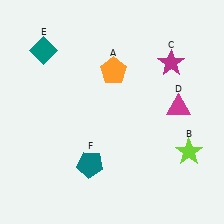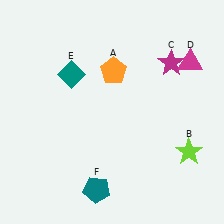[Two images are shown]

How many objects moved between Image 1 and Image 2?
3 objects moved between the two images.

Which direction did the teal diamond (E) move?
The teal diamond (E) moved right.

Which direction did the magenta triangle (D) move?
The magenta triangle (D) moved up.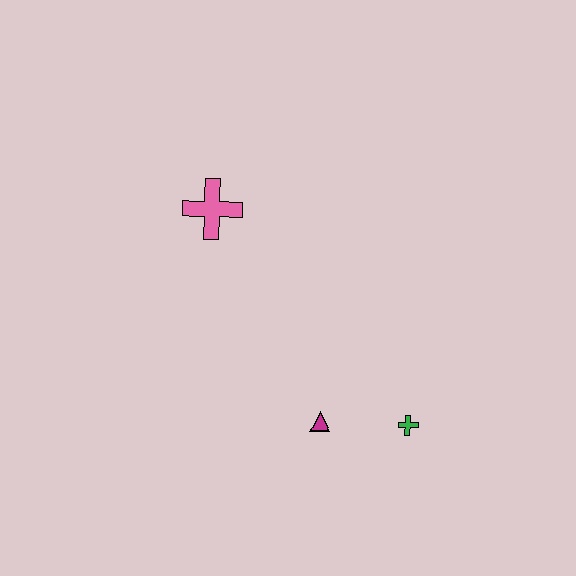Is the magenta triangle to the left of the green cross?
Yes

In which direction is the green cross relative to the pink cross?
The green cross is below the pink cross.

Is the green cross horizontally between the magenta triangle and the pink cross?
No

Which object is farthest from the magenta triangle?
The pink cross is farthest from the magenta triangle.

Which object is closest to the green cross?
The magenta triangle is closest to the green cross.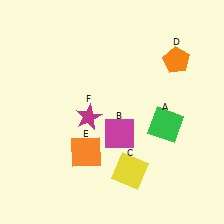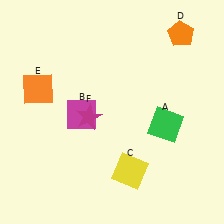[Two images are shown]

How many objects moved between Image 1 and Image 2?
3 objects moved between the two images.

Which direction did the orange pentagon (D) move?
The orange pentagon (D) moved up.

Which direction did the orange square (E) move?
The orange square (E) moved up.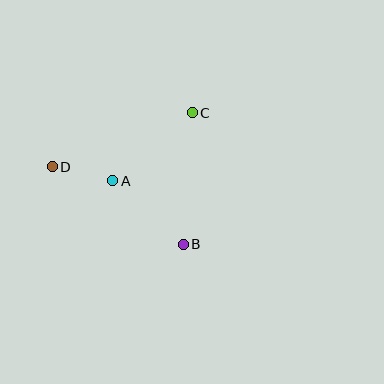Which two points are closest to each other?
Points A and D are closest to each other.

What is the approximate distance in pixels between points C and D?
The distance between C and D is approximately 150 pixels.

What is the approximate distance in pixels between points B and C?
The distance between B and C is approximately 132 pixels.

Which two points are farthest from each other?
Points B and D are farthest from each other.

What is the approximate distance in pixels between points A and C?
The distance between A and C is approximately 105 pixels.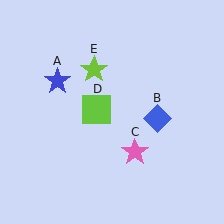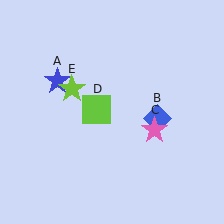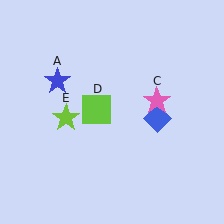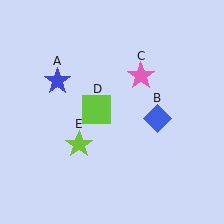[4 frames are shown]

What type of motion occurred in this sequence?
The pink star (object C), lime star (object E) rotated counterclockwise around the center of the scene.